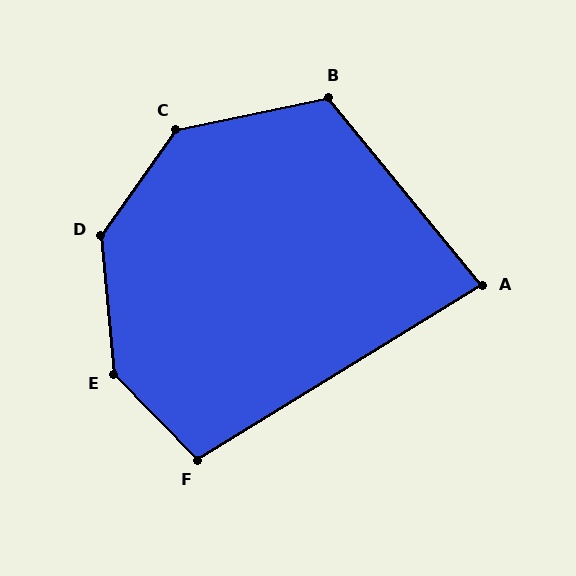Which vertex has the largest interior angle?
E, at approximately 141 degrees.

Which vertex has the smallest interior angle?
A, at approximately 82 degrees.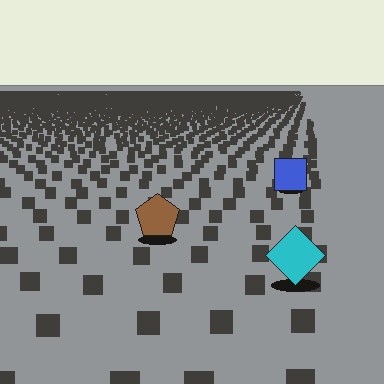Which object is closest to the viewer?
The cyan diamond is closest. The texture marks near it are larger and more spread out.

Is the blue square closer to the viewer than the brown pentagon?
No. The brown pentagon is closer — you can tell from the texture gradient: the ground texture is coarser near it.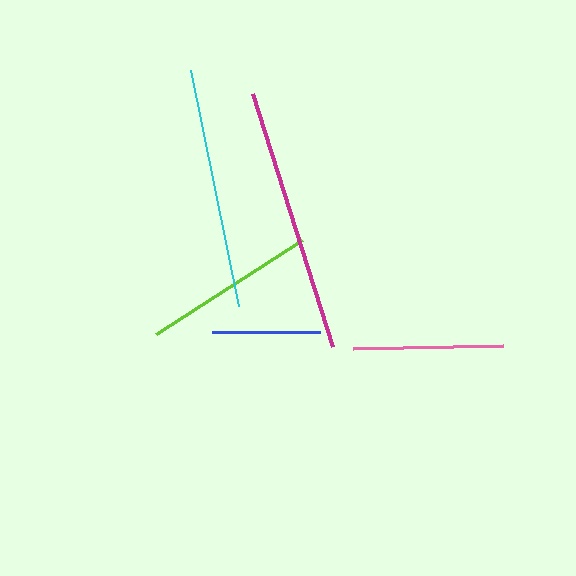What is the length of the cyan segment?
The cyan segment is approximately 241 pixels long.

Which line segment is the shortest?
The blue line is the shortest at approximately 107 pixels.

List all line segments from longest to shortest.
From longest to shortest: magenta, cyan, lime, pink, blue.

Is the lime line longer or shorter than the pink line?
The lime line is longer than the pink line.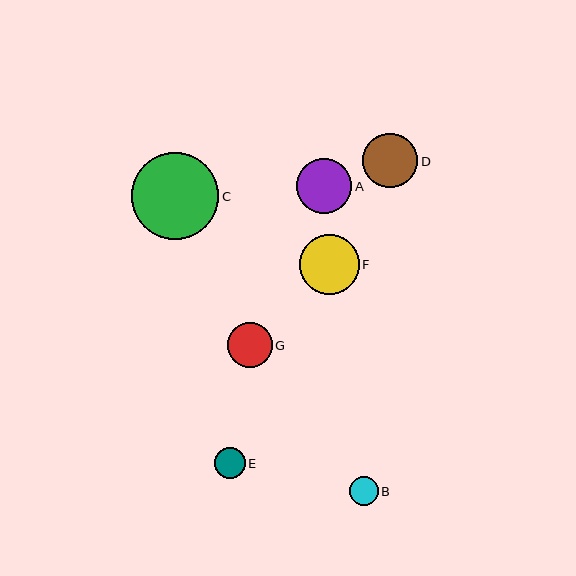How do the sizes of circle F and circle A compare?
Circle F and circle A are approximately the same size.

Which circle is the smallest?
Circle B is the smallest with a size of approximately 29 pixels.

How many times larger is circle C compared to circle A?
Circle C is approximately 1.6 times the size of circle A.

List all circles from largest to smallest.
From largest to smallest: C, F, A, D, G, E, B.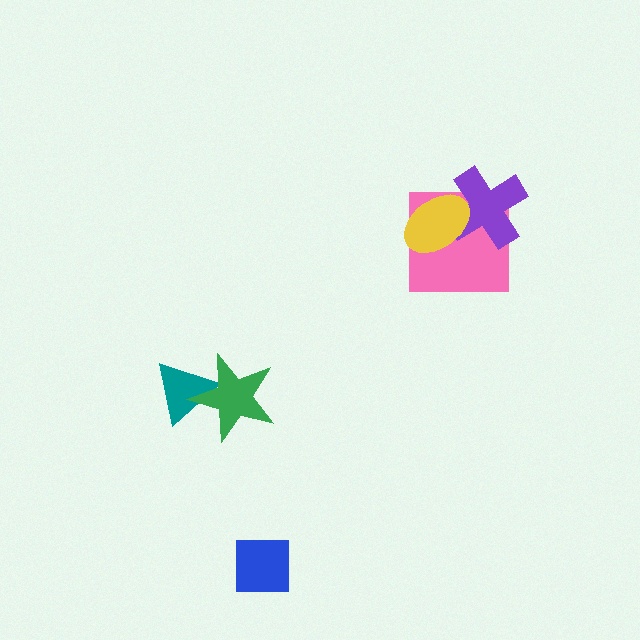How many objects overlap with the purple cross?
2 objects overlap with the purple cross.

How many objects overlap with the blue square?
0 objects overlap with the blue square.